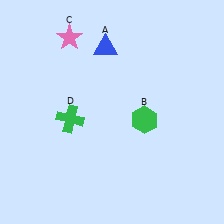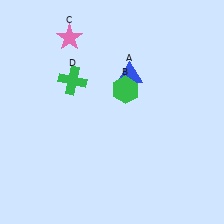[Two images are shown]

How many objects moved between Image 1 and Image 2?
3 objects moved between the two images.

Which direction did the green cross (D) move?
The green cross (D) moved up.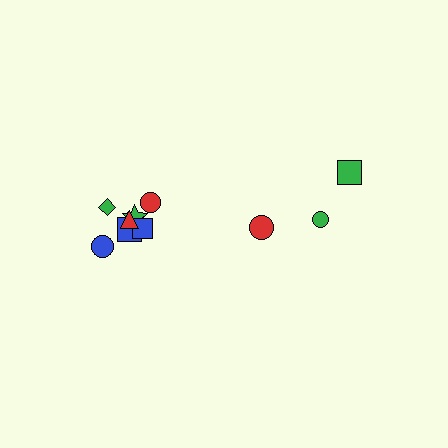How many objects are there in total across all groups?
There are 11 objects.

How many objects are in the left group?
There are 8 objects.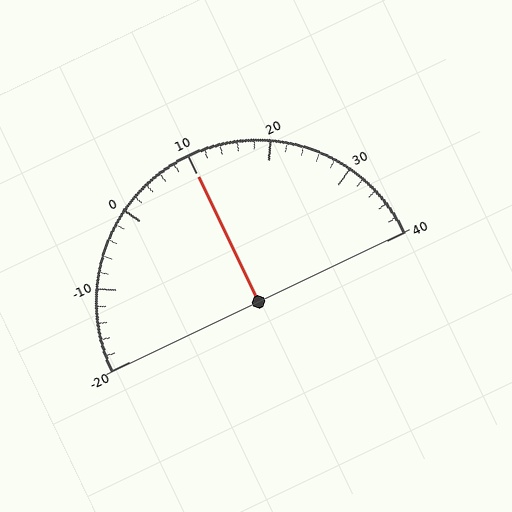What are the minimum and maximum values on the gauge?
The gauge ranges from -20 to 40.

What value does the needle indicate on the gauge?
The needle indicates approximately 10.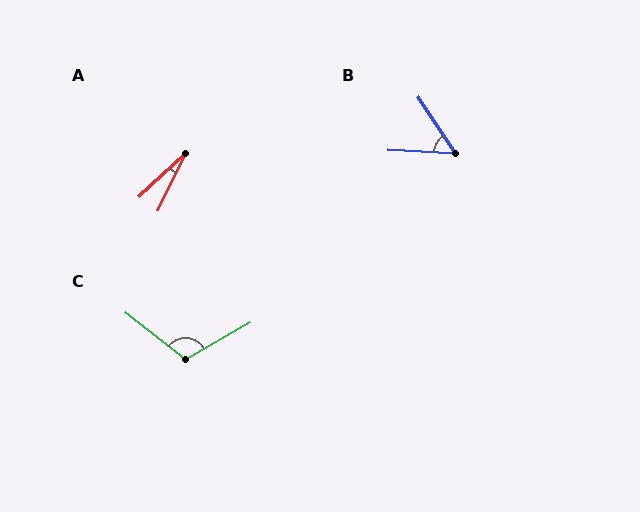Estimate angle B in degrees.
Approximately 54 degrees.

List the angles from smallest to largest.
A (22°), B (54°), C (112°).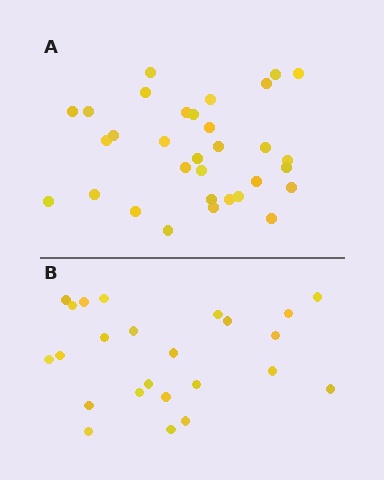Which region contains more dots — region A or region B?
Region A (the top region) has more dots.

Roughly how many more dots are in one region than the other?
Region A has roughly 8 or so more dots than region B.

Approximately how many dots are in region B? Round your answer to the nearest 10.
About 20 dots. (The exact count is 24, which rounds to 20.)